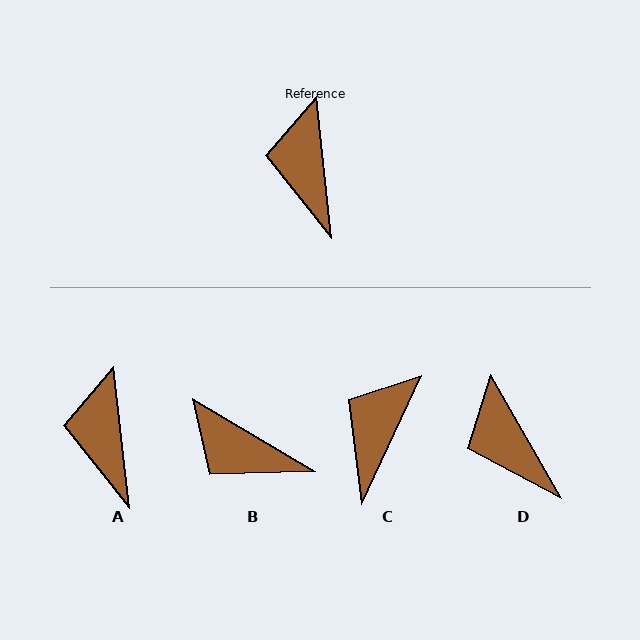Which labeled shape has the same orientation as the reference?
A.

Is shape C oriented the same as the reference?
No, it is off by about 31 degrees.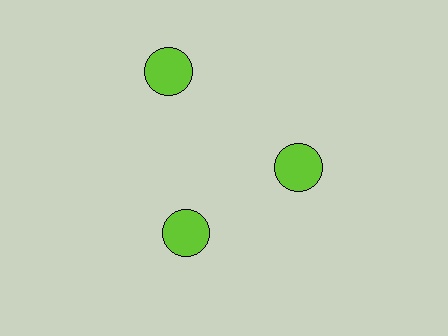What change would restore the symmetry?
The symmetry would be restored by moving it inward, back onto the ring so that all 3 circles sit at equal angles and equal distance from the center.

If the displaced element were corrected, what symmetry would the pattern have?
It would have 3-fold rotational symmetry — the pattern would map onto itself every 120 degrees.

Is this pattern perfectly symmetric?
No. The 3 lime circles are arranged in a ring, but one element near the 11 o'clock position is pushed outward from the center, breaking the 3-fold rotational symmetry.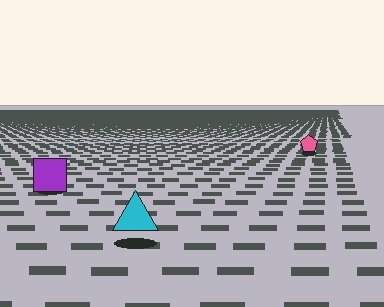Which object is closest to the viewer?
The cyan triangle is closest. The texture marks near it are larger and more spread out.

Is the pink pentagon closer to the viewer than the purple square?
No. The purple square is closer — you can tell from the texture gradient: the ground texture is coarser near it.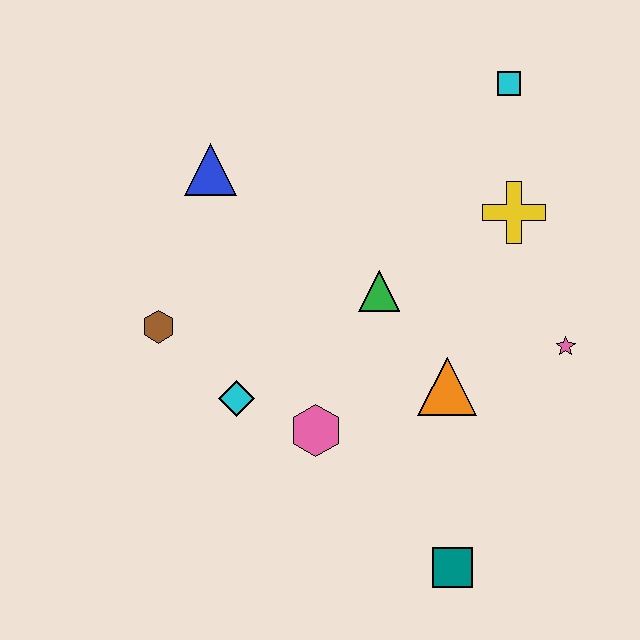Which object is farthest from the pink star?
The brown hexagon is farthest from the pink star.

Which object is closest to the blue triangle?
The brown hexagon is closest to the blue triangle.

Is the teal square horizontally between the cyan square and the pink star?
No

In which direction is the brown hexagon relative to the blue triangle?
The brown hexagon is below the blue triangle.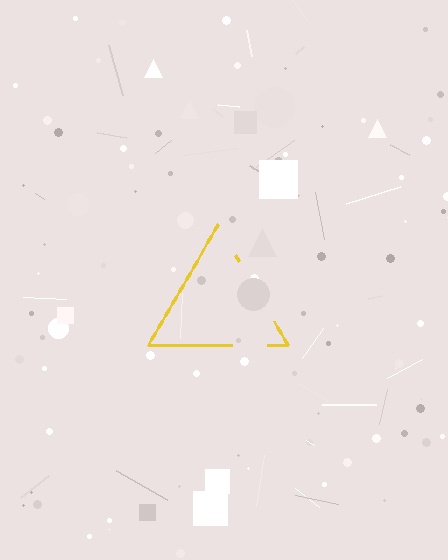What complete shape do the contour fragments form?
The contour fragments form a triangle.